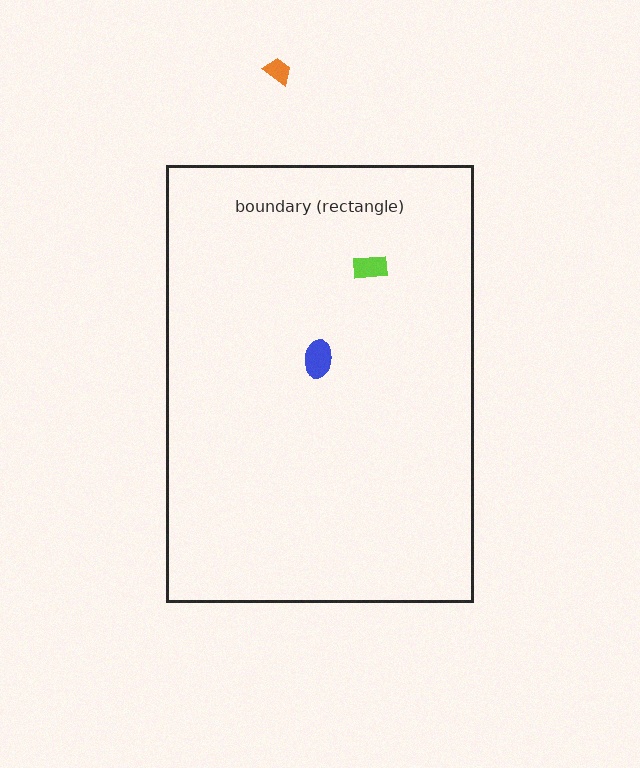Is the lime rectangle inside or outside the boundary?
Inside.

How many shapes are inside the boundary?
2 inside, 1 outside.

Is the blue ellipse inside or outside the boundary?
Inside.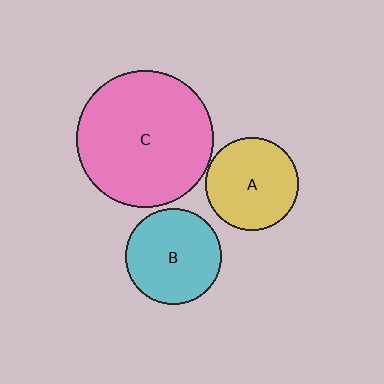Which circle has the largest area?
Circle C (pink).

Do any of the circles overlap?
No, none of the circles overlap.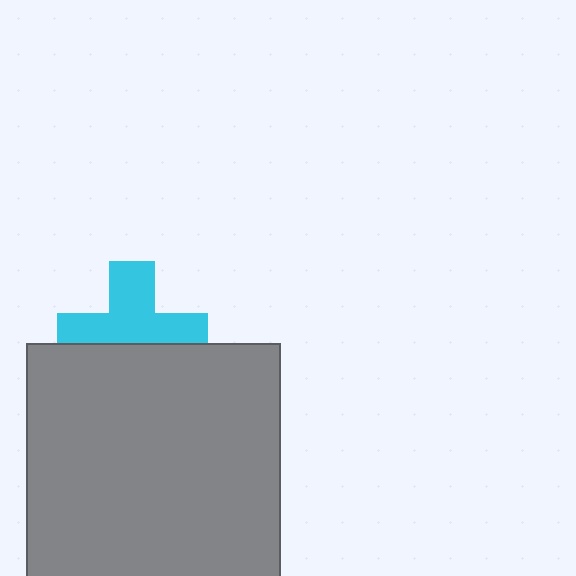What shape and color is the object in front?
The object in front is a gray rectangle.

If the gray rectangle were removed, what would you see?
You would see the complete cyan cross.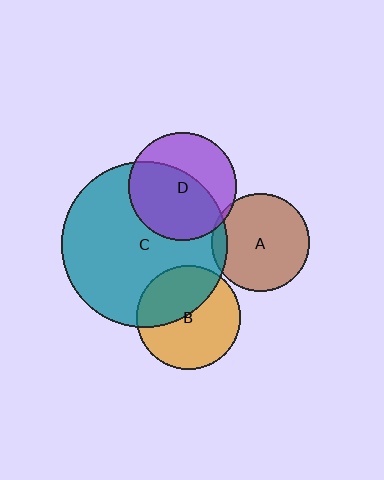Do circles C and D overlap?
Yes.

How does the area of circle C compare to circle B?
Approximately 2.6 times.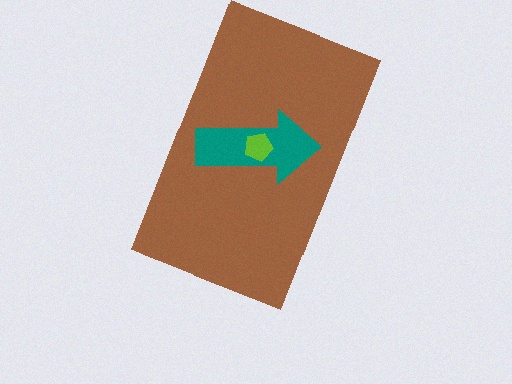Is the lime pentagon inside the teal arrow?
Yes.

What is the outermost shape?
The brown rectangle.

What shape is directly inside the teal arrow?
The lime pentagon.